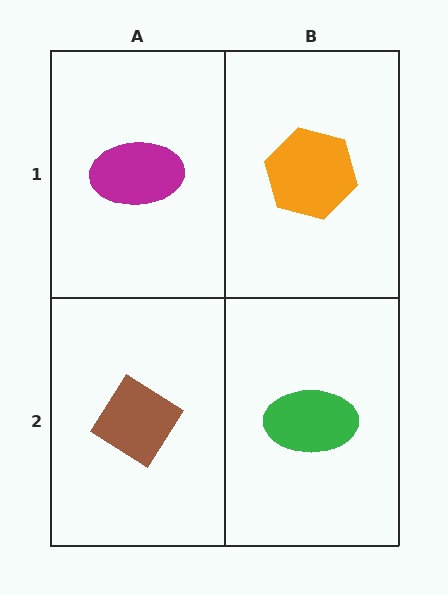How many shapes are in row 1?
2 shapes.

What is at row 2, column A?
A brown diamond.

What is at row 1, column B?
An orange hexagon.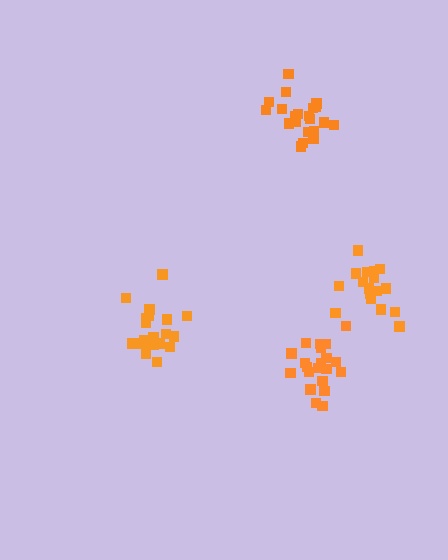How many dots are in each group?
Group 1: 21 dots, Group 2: 19 dots, Group 3: 21 dots, Group 4: 21 dots (82 total).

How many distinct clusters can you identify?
There are 4 distinct clusters.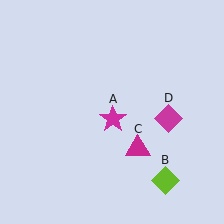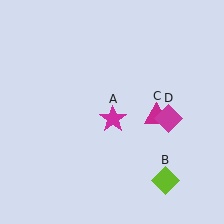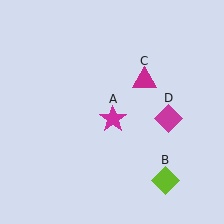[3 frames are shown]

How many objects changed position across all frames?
1 object changed position: magenta triangle (object C).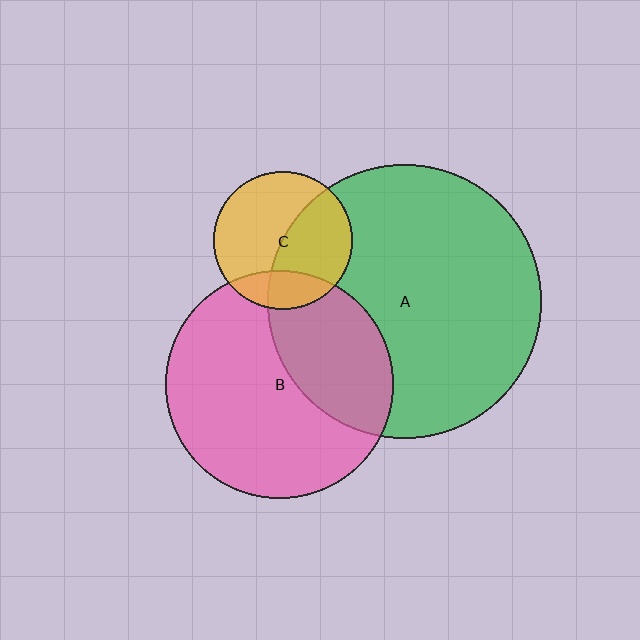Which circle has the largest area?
Circle A (green).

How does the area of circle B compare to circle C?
Approximately 2.7 times.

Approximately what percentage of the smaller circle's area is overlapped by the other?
Approximately 20%.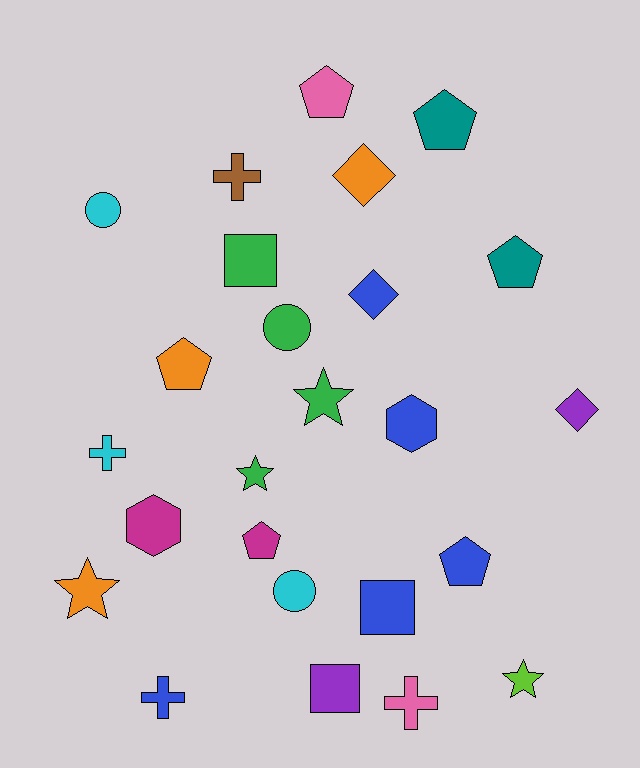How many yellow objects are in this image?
There are no yellow objects.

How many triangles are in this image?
There are no triangles.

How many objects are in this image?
There are 25 objects.